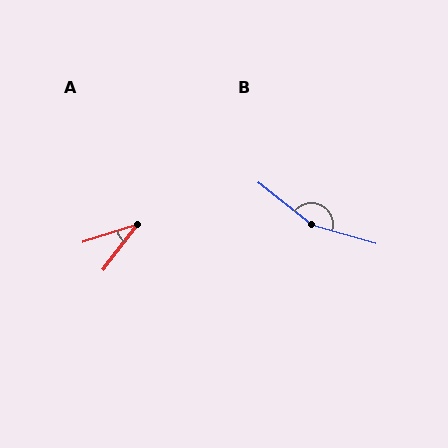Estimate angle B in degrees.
Approximately 158 degrees.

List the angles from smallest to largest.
A (36°), B (158°).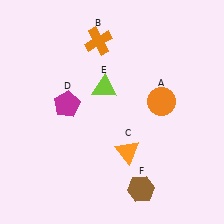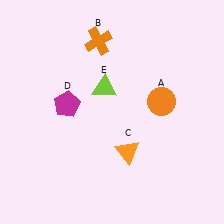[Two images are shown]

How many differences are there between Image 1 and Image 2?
There is 1 difference between the two images.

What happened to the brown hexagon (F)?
The brown hexagon (F) was removed in Image 2. It was in the bottom-right area of Image 1.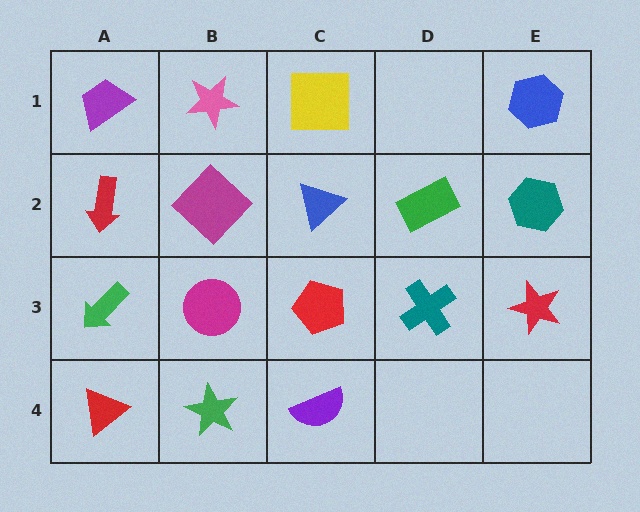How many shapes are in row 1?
4 shapes.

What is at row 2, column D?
A green rectangle.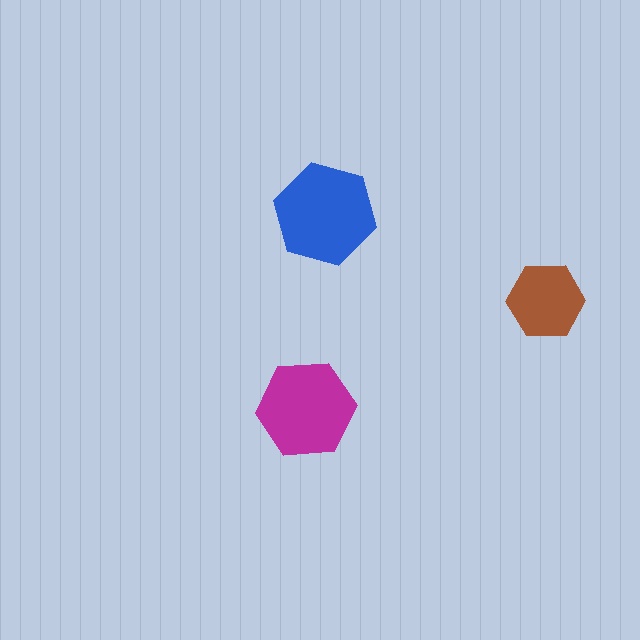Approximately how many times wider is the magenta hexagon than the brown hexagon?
About 1.5 times wider.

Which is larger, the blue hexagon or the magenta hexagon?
The blue one.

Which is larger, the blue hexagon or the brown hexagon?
The blue one.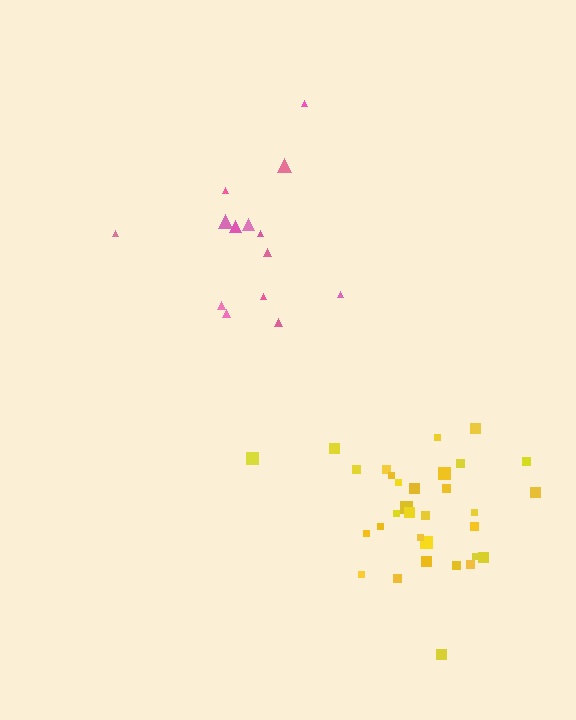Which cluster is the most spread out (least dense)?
Pink.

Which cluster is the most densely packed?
Yellow.